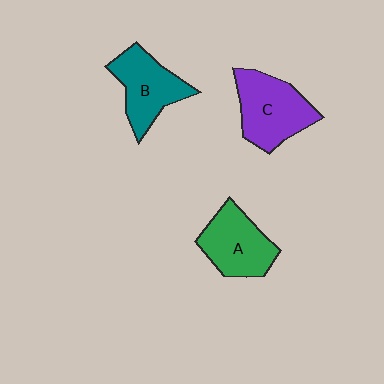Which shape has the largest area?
Shape C (purple).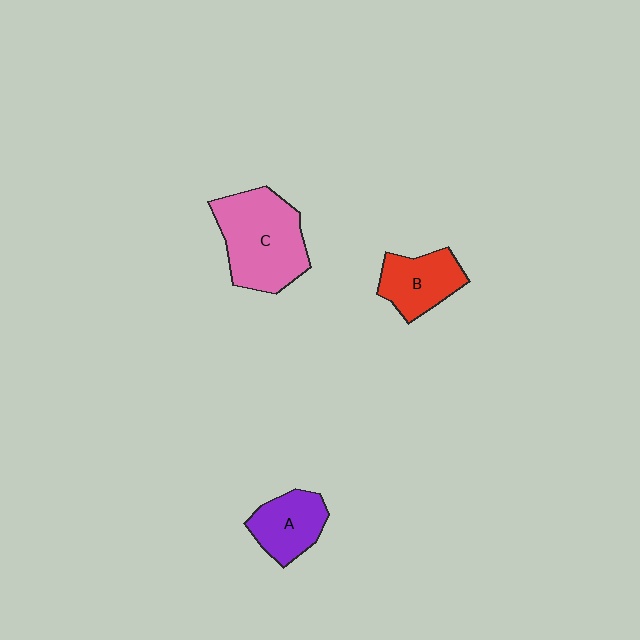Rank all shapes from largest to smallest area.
From largest to smallest: C (pink), B (red), A (purple).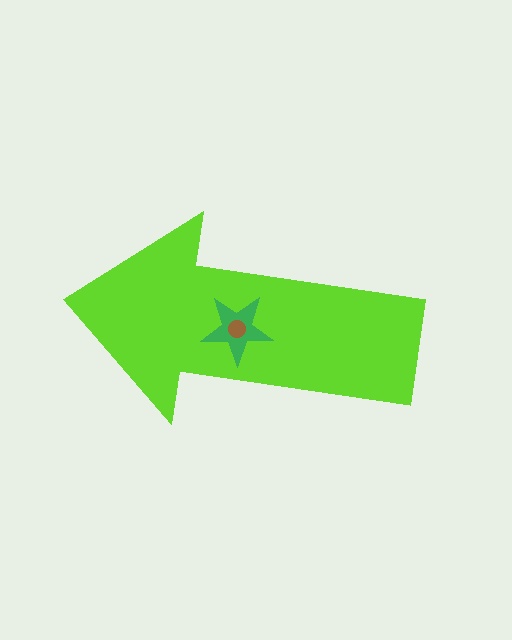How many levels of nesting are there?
3.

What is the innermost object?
The brown circle.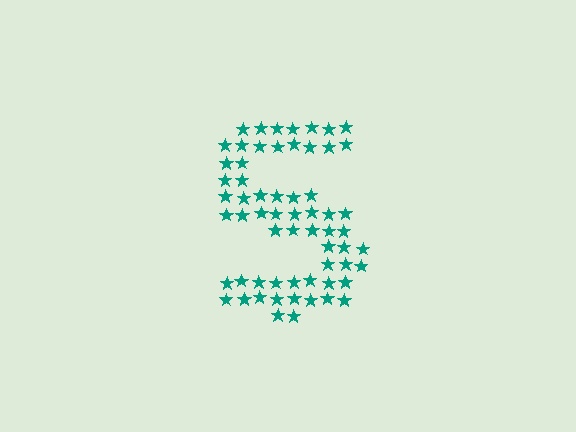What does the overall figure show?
The overall figure shows the letter S.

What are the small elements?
The small elements are stars.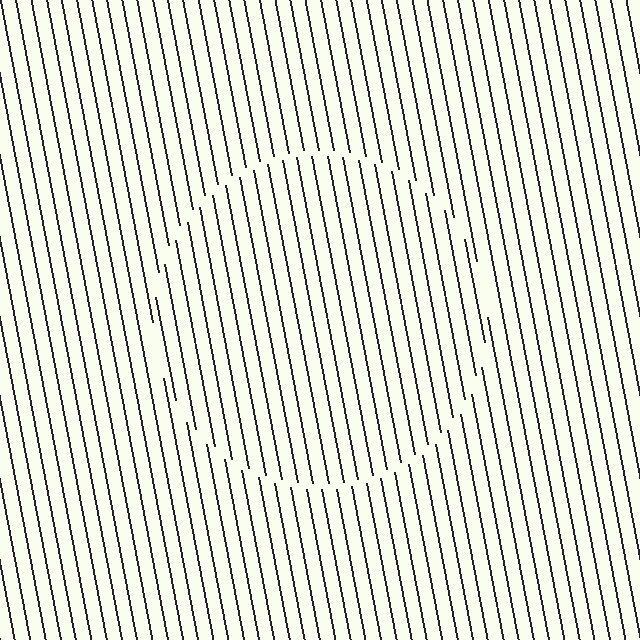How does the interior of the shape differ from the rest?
The interior of the shape contains the same grating, shifted by half a period — the contour is defined by the phase discontinuity where line-ends from the inner and outer gratings abut.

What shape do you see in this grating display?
An illusory circle. The interior of the shape contains the same grating, shifted by half a period — the contour is defined by the phase discontinuity where line-ends from the inner and outer gratings abut.